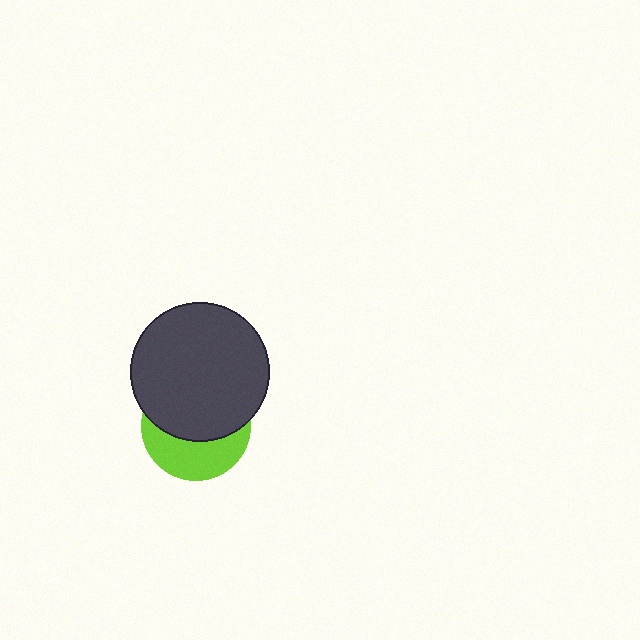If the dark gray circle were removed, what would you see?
You would see the complete lime circle.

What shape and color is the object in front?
The object in front is a dark gray circle.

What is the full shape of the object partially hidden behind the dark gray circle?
The partially hidden object is a lime circle.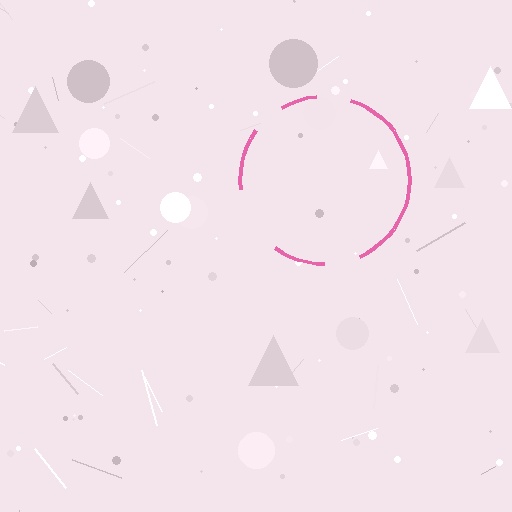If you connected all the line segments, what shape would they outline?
They would outline a circle.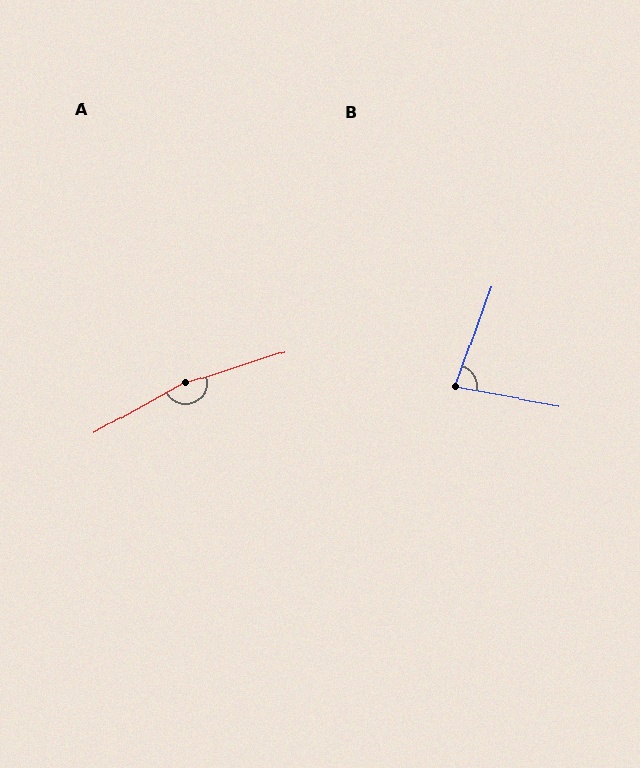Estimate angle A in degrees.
Approximately 168 degrees.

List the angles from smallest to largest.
B (81°), A (168°).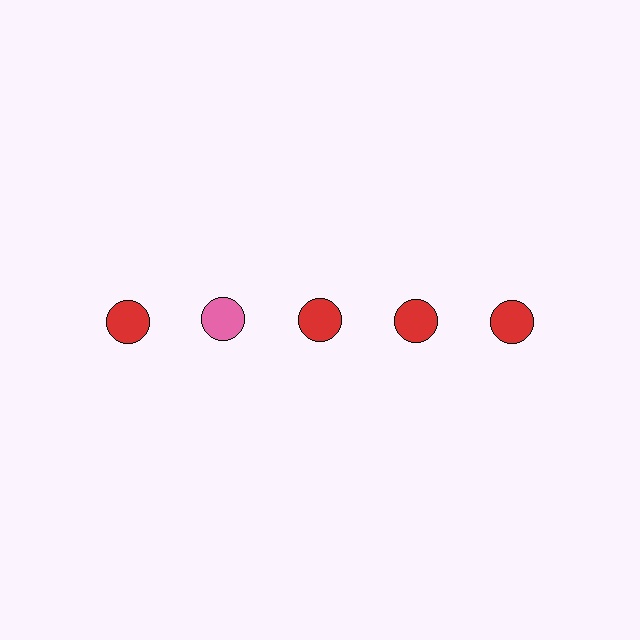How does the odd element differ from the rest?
It has a different color: pink instead of red.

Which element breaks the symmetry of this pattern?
The pink circle in the top row, second from left column breaks the symmetry. All other shapes are red circles.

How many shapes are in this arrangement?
There are 5 shapes arranged in a grid pattern.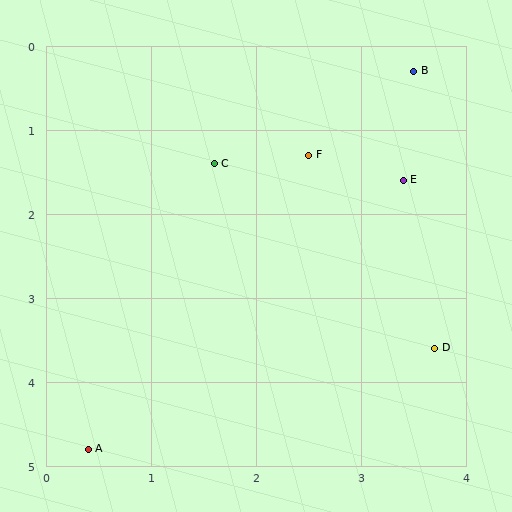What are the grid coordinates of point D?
Point D is at approximately (3.7, 3.6).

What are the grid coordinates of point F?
Point F is at approximately (2.5, 1.3).